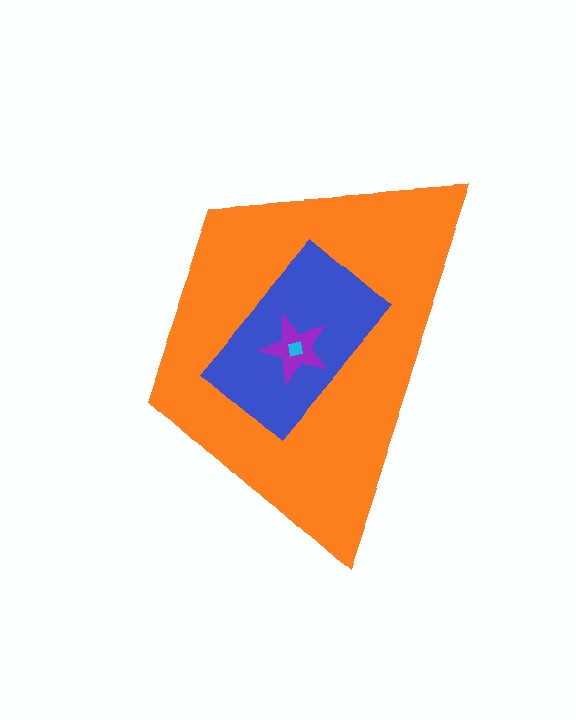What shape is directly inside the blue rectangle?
The purple star.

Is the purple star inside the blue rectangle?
Yes.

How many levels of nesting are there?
4.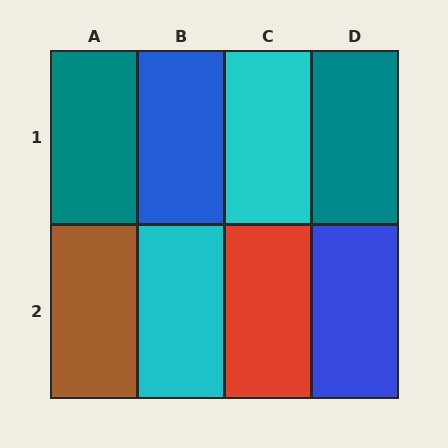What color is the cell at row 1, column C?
Cyan.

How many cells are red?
1 cell is red.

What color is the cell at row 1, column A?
Teal.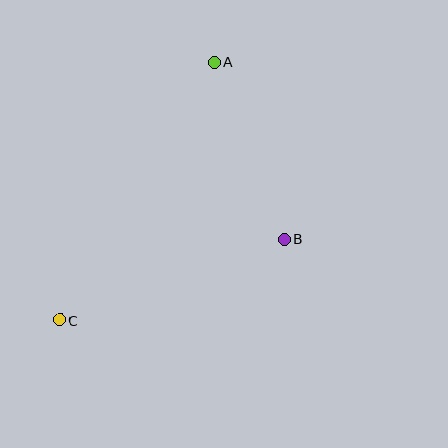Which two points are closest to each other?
Points A and B are closest to each other.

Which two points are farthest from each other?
Points A and C are farthest from each other.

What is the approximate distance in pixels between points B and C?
The distance between B and C is approximately 239 pixels.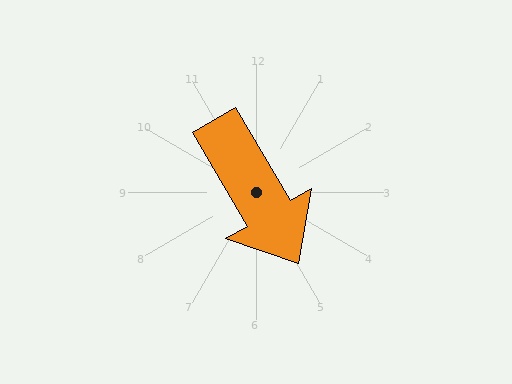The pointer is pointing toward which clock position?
Roughly 5 o'clock.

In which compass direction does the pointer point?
Southeast.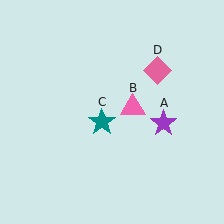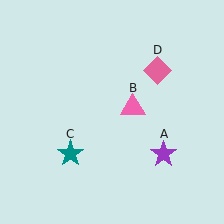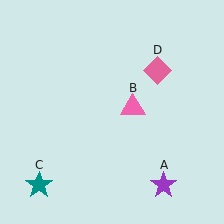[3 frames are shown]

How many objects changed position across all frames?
2 objects changed position: purple star (object A), teal star (object C).